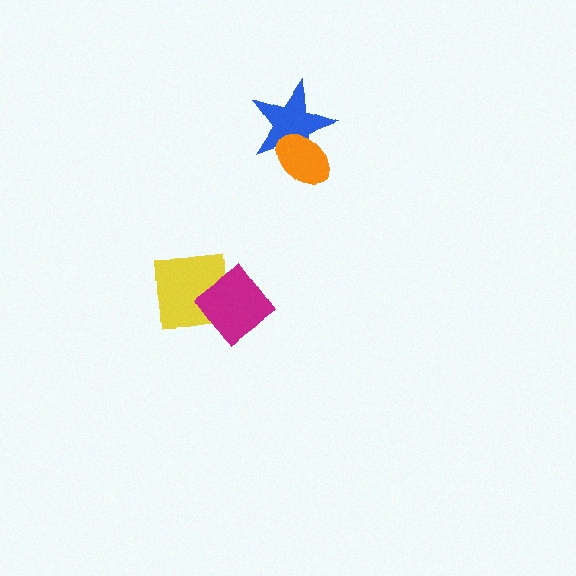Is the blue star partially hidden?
Yes, it is partially covered by another shape.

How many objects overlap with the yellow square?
1 object overlaps with the yellow square.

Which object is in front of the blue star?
The orange ellipse is in front of the blue star.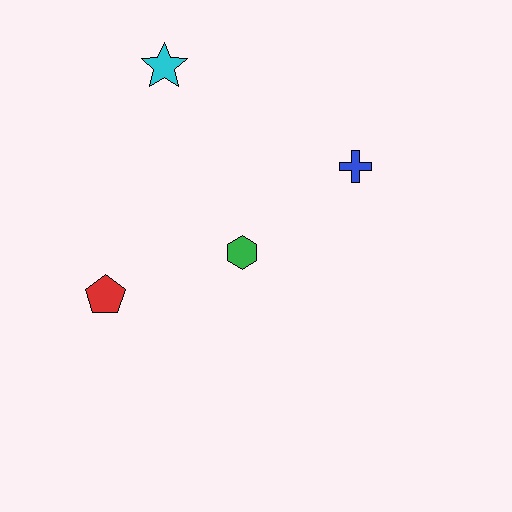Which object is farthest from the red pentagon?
The blue cross is farthest from the red pentagon.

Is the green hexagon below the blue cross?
Yes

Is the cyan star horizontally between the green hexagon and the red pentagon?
Yes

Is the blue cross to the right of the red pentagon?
Yes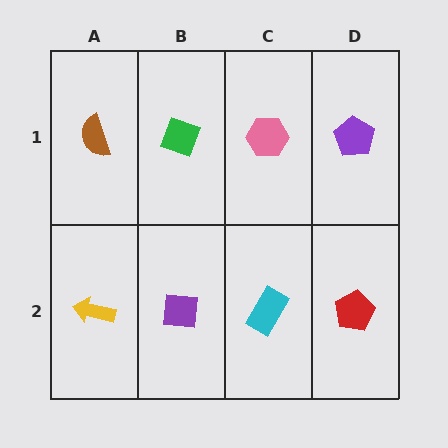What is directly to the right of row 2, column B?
A cyan rectangle.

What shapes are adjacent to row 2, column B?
A green diamond (row 1, column B), a yellow arrow (row 2, column A), a cyan rectangle (row 2, column C).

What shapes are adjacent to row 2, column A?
A brown semicircle (row 1, column A), a purple square (row 2, column B).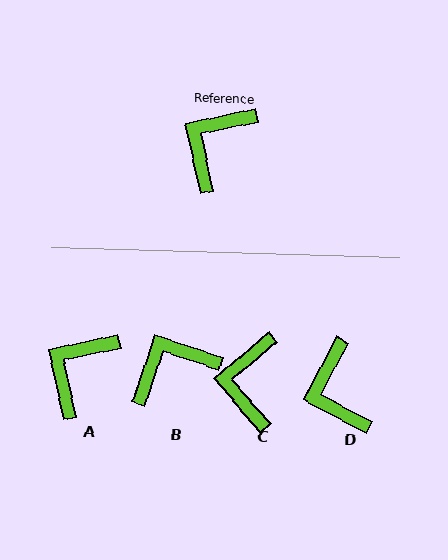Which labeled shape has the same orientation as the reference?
A.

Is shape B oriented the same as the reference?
No, it is off by about 31 degrees.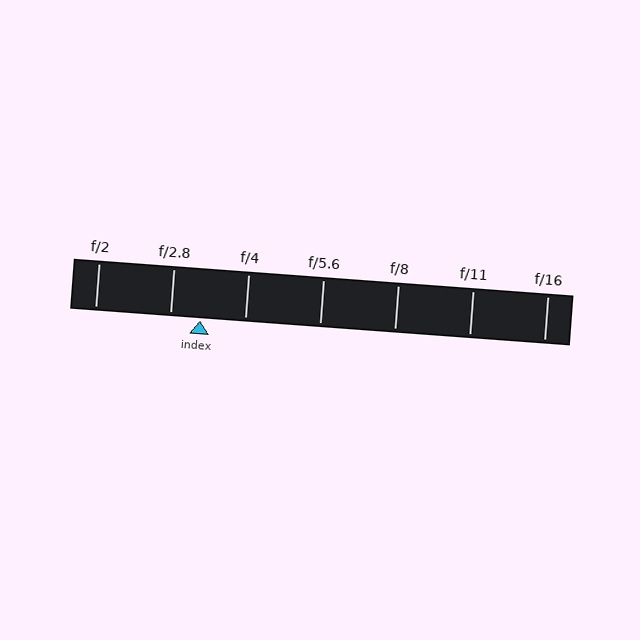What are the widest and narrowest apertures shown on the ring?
The widest aperture shown is f/2 and the narrowest is f/16.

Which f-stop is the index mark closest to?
The index mark is closest to f/2.8.